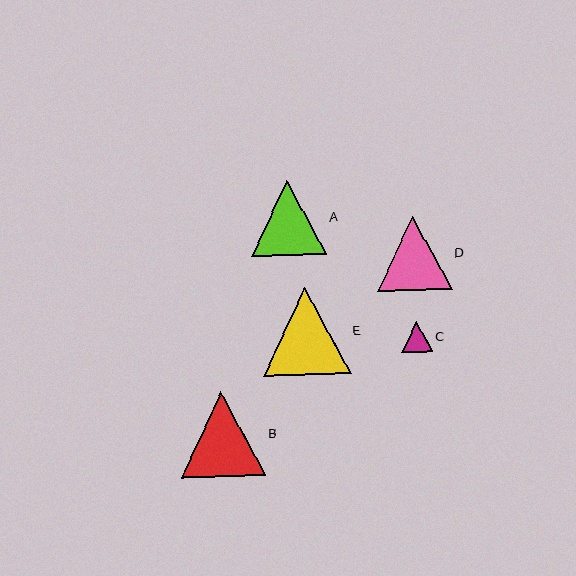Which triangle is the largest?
Triangle E is the largest with a size of approximately 88 pixels.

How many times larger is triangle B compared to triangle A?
Triangle B is approximately 1.1 times the size of triangle A.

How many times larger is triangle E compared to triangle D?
Triangle E is approximately 1.2 times the size of triangle D.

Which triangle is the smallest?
Triangle C is the smallest with a size of approximately 31 pixels.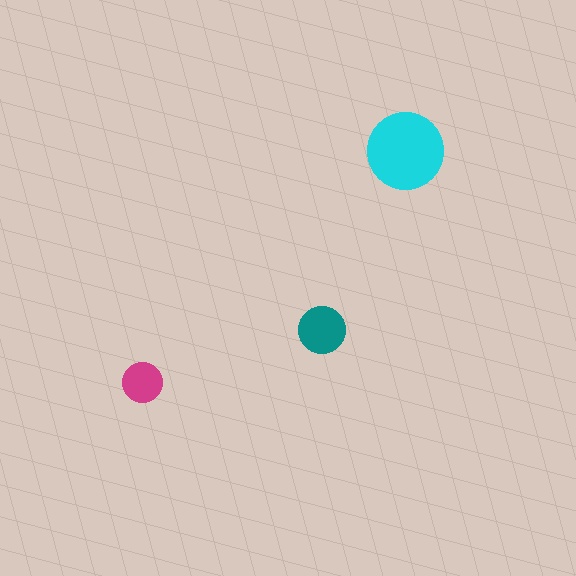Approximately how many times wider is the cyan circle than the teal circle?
About 1.5 times wider.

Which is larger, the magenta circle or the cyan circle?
The cyan one.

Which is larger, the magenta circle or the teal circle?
The teal one.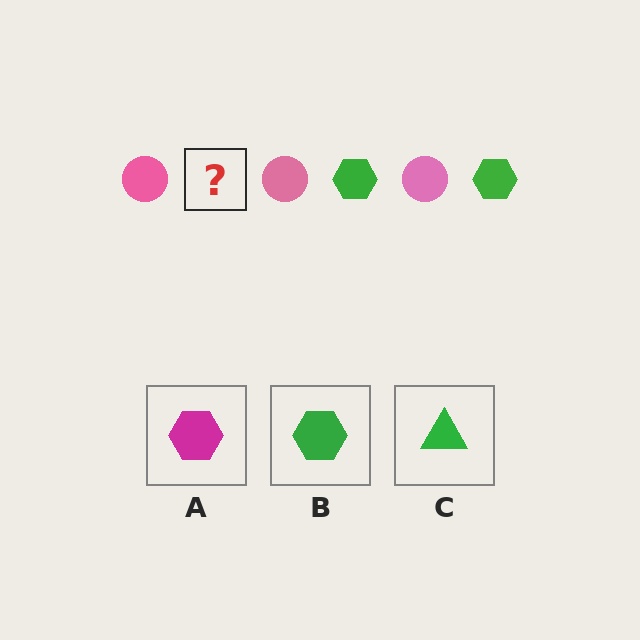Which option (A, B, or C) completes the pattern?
B.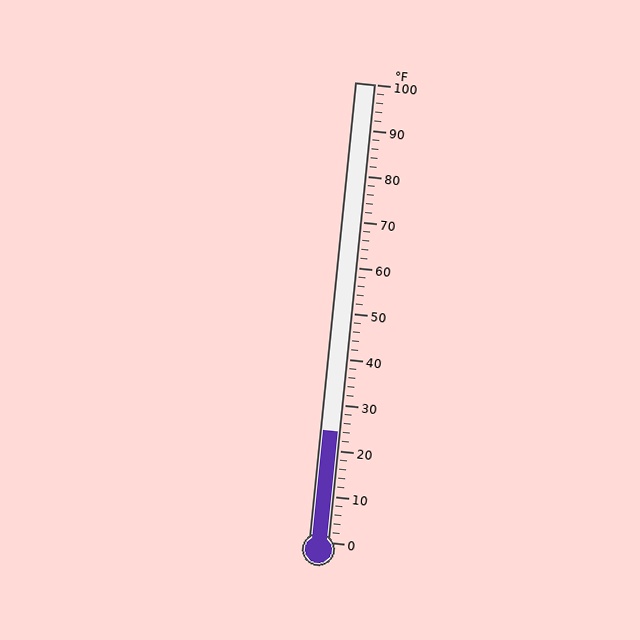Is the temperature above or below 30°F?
The temperature is below 30°F.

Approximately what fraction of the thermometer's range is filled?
The thermometer is filled to approximately 25% of its range.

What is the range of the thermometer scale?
The thermometer scale ranges from 0°F to 100°F.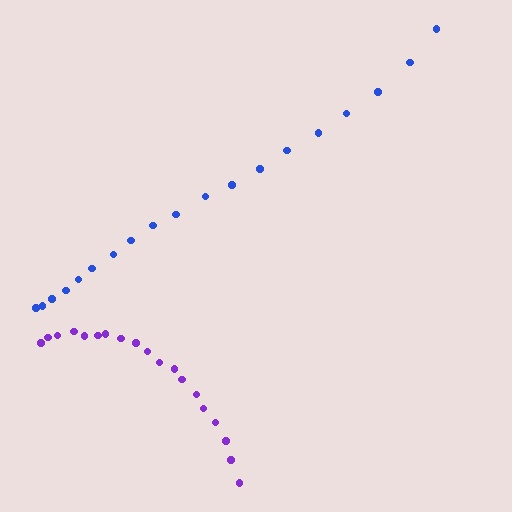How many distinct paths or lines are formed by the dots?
There are 2 distinct paths.